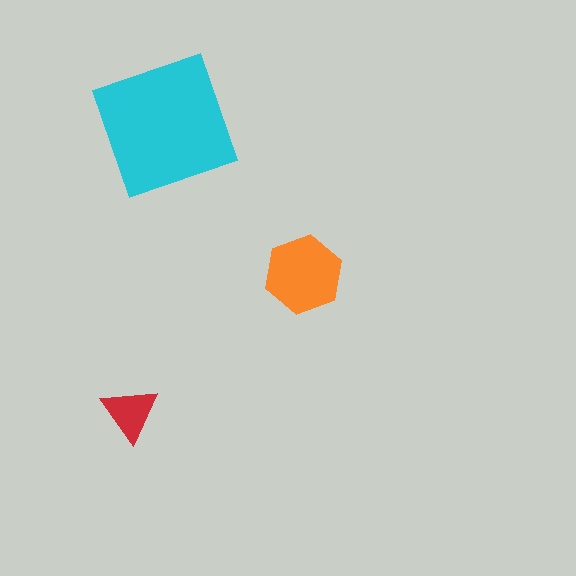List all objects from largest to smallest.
The cyan square, the orange hexagon, the red triangle.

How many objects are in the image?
There are 3 objects in the image.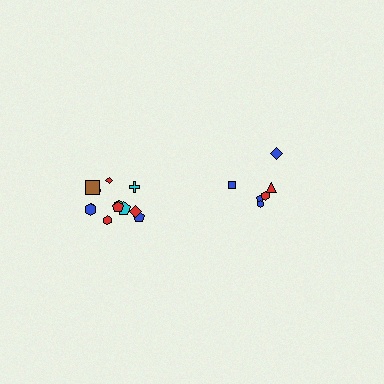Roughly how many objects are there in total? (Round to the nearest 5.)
Roughly 20 objects in total.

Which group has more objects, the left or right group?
The left group.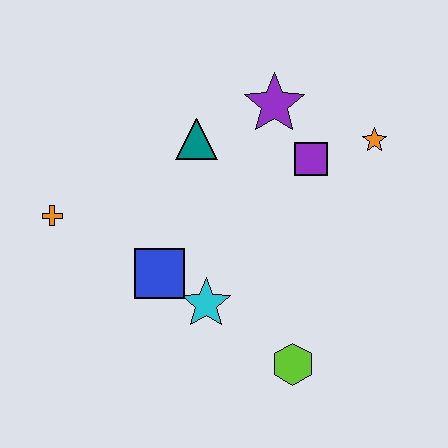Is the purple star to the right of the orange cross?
Yes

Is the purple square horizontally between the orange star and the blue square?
Yes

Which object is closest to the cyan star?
The blue square is closest to the cyan star.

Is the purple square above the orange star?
No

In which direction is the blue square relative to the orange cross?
The blue square is to the right of the orange cross.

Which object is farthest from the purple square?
The orange cross is farthest from the purple square.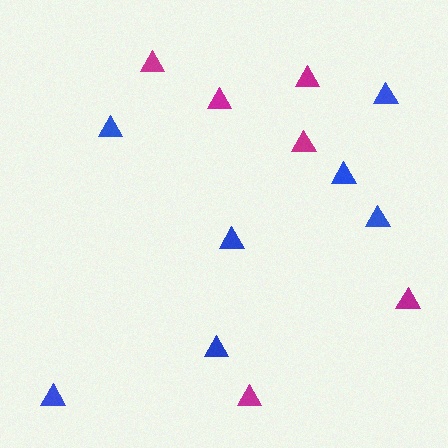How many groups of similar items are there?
There are 2 groups: one group of blue triangles (7) and one group of magenta triangles (6).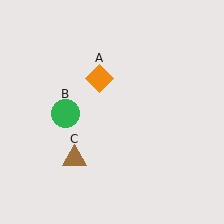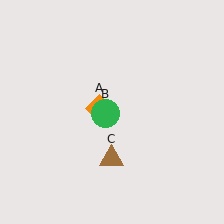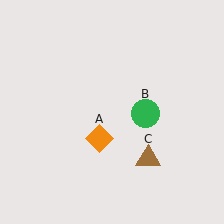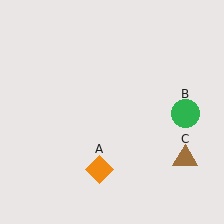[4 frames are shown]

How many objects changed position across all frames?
3 objects changed position: orange diamond (object A), green circle (object B), brown triangle (object C).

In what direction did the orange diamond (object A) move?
The orange diamond (object A) moved down.